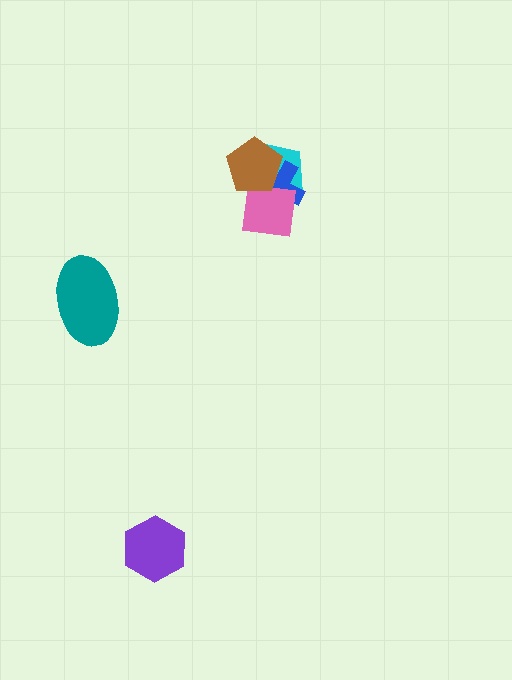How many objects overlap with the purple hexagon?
0 objects overlap with the purple hexagon.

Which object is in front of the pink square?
The brown pentagon is in front of the pink square.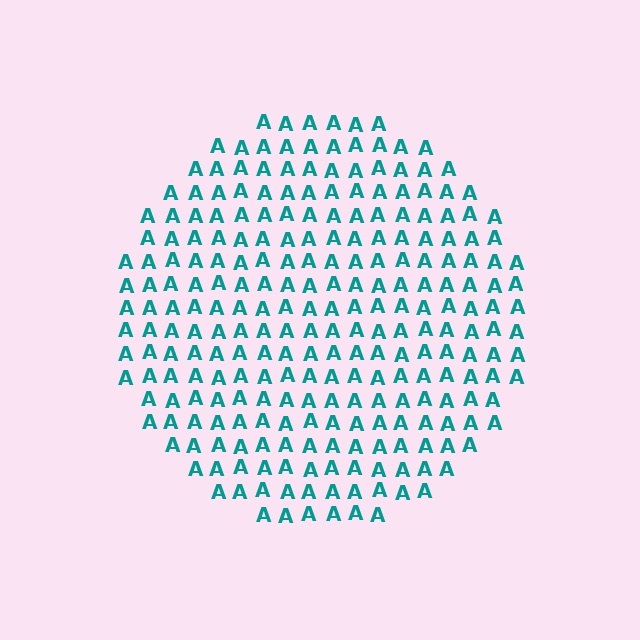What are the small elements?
The small elements are letter A's.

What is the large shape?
The large shape is a circle.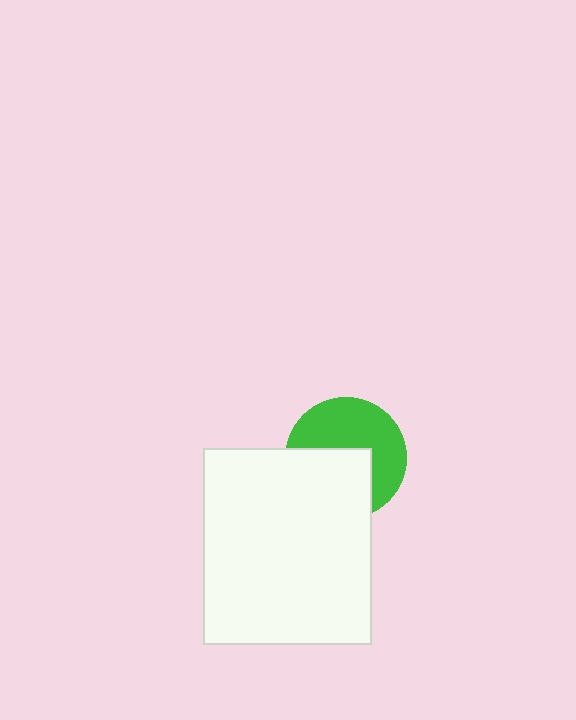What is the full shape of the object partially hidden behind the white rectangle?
The partially hidden object is a green circle.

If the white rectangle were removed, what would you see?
You would see the complete green circle.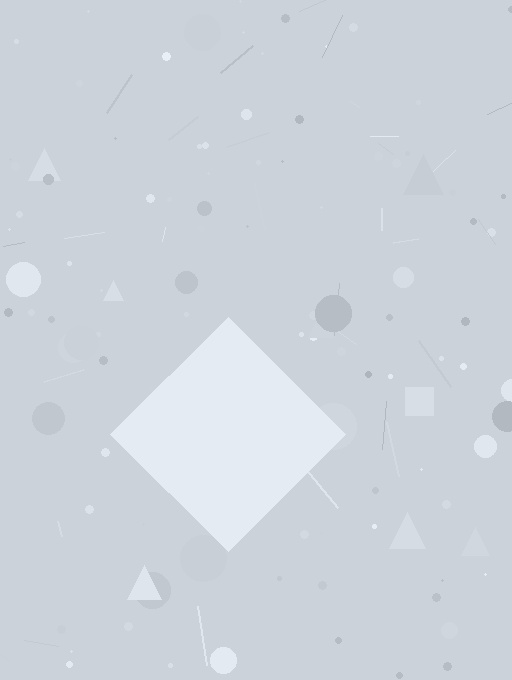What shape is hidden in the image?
A diamond is hidden in the image.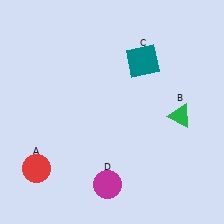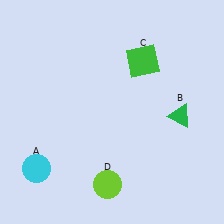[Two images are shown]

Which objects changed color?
A changed from red to cyan. C changed from teal to green. D changed from magenta to lime.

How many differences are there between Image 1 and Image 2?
There are 3 differences between the two images.